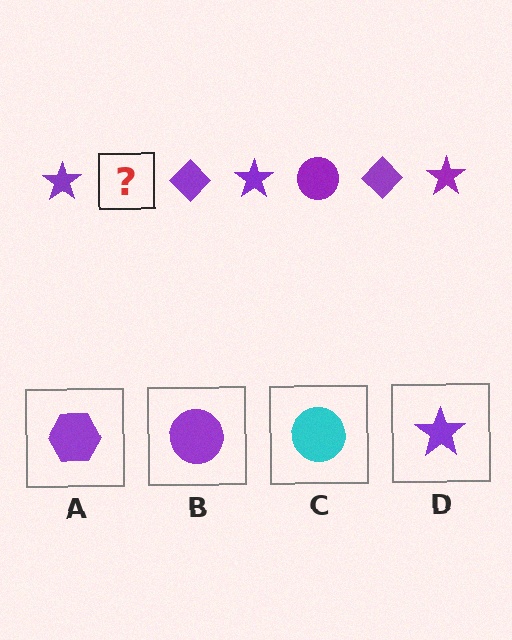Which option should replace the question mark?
Option B.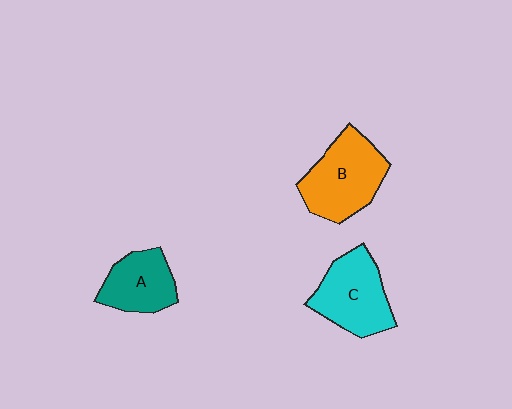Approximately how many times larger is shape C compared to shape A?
Approximately 1.3 times.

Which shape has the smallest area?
Shape A (teal).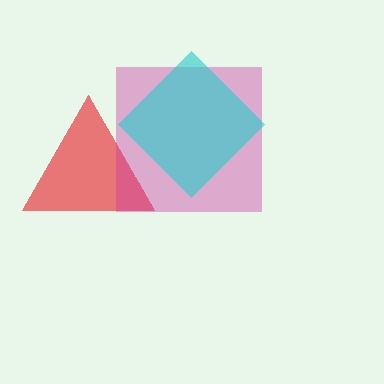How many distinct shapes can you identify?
There are 3 distinct shapes: a red triangle, a magenta square, a cyan diamond.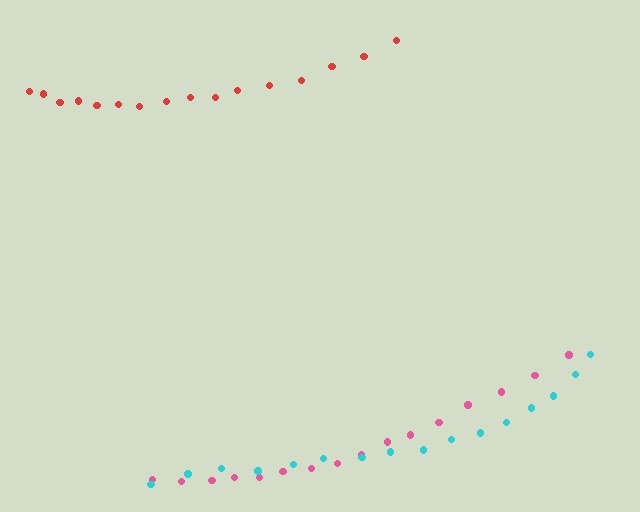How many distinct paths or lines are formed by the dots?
There are 3 distinct paths.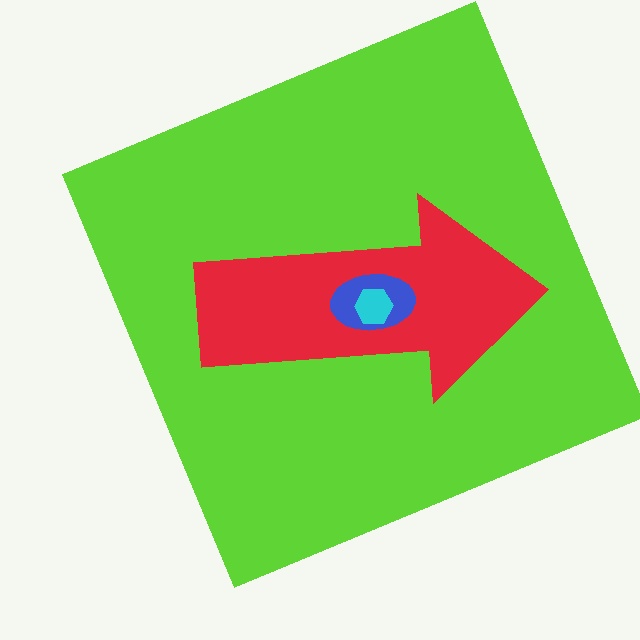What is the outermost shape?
The lime square.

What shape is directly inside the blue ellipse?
The cyan hexagon.